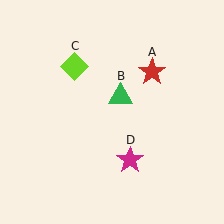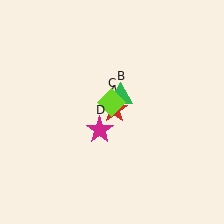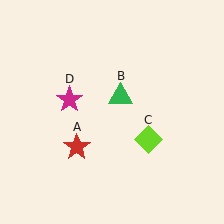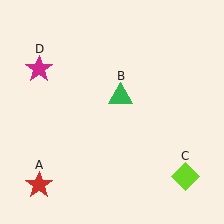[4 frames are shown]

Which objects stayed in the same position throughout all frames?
Green triangle (object B) remained stationary.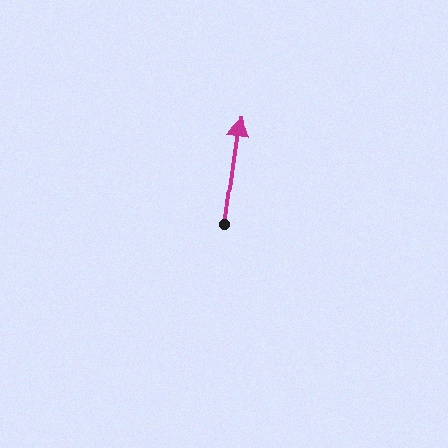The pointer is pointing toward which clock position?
Roughly 12 o'clock.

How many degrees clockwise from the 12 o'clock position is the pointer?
Approximately 8 degrees.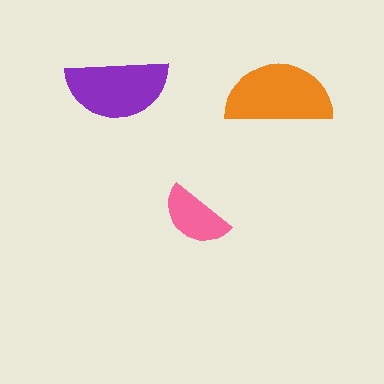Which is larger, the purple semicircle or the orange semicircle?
The orange one.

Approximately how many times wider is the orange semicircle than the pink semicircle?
About 1.5 times wider.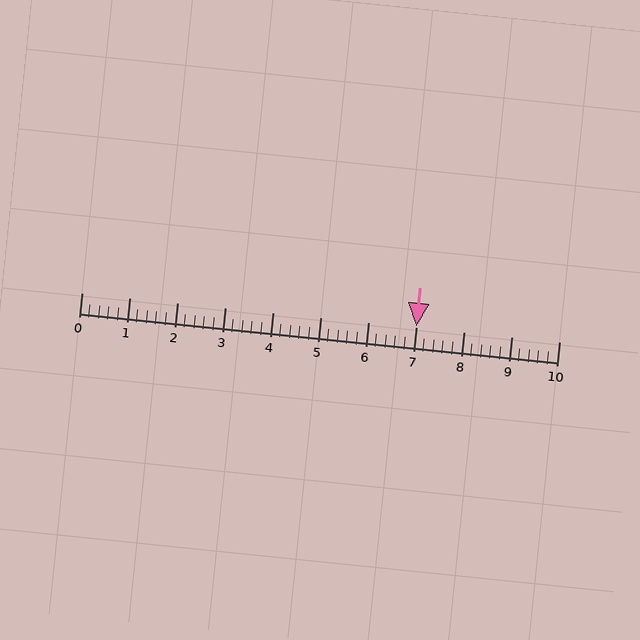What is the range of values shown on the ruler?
The ruler shows values from 0 to 10.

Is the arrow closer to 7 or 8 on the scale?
The arrow is closer to 7.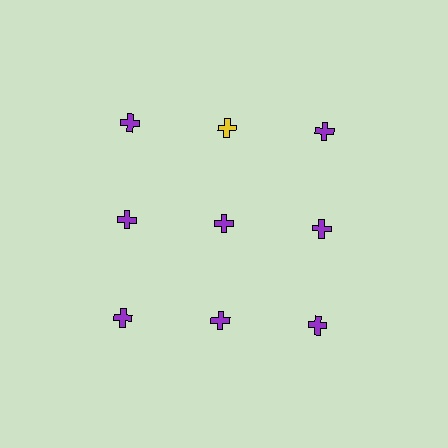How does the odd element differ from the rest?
It has a different color: yellow instead of purple.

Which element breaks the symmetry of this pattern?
The yellow cross in the top row, second from left column breaks the symmetry. All other shapes are purple crosses.